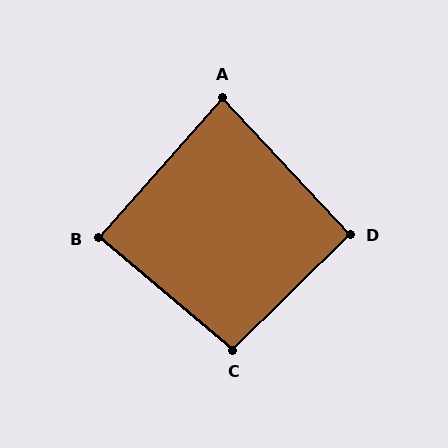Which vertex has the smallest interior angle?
A, at approximately 85 degrees.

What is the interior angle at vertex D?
Approximately 92 degrees (approximately right).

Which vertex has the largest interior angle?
C, at approximately 95 degrees.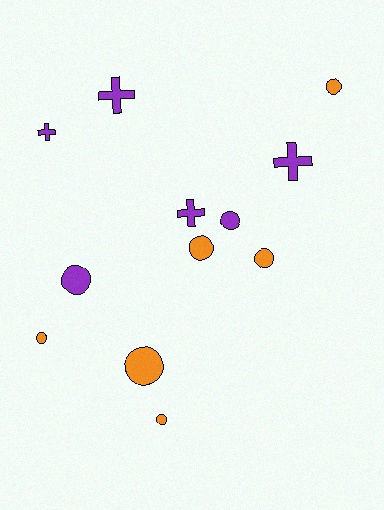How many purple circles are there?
There are 2 purple circles.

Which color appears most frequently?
Orange, with 6 objects.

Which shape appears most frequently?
Circle, with 8 objects.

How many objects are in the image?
There are 12 objects.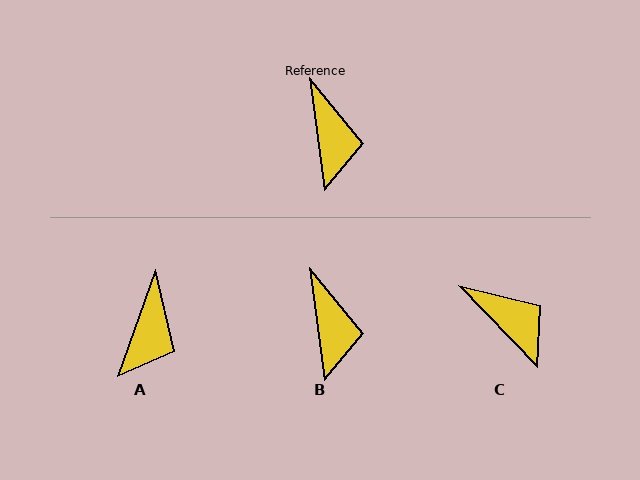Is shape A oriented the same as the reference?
No, it is off by about 27 degrees.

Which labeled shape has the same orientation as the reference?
B.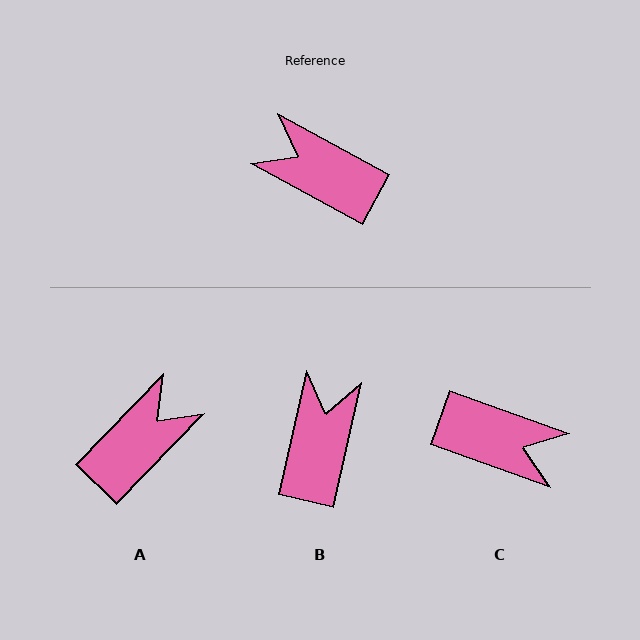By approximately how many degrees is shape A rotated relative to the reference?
Approximately 105 degrees clockwise.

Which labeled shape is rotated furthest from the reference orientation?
C, about 171 degrees away.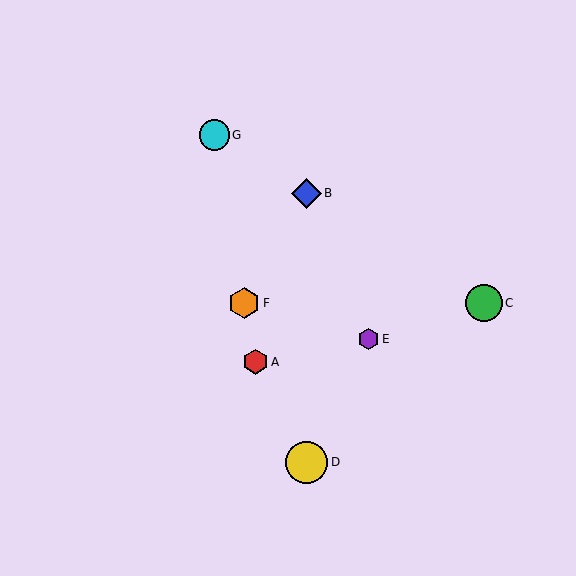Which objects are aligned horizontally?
Objects C, F are aligned horizontally.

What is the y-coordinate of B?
Object B is at y≈193.